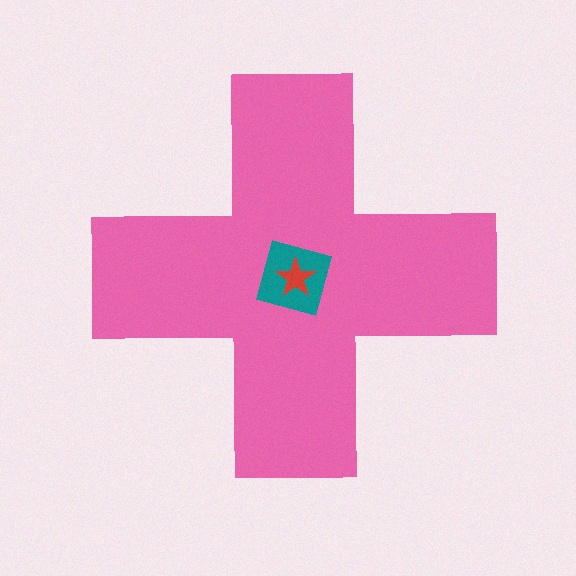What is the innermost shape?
The red star.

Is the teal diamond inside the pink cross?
Yes.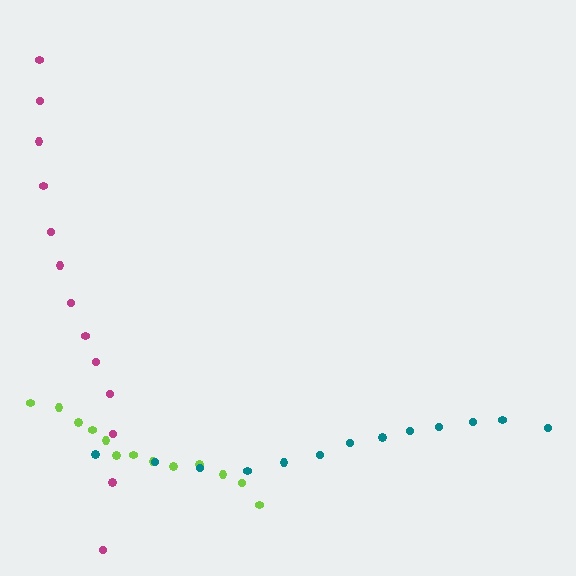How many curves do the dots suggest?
There are 3 distinct paths.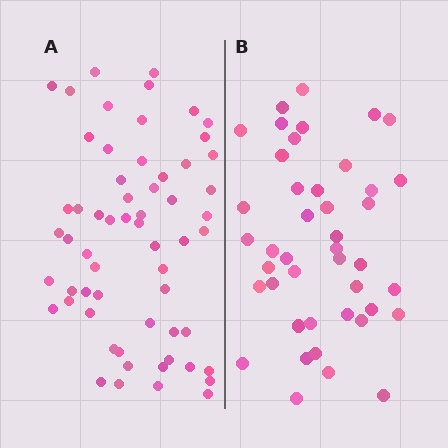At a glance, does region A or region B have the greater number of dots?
Region A (the left region) has more dots.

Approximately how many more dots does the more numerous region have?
Region A has approximately 15 more dots than region B.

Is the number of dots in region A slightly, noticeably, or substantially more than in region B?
Region A has noticeably more, but not dramatically so. The ratio is roughly 1.4 to 1.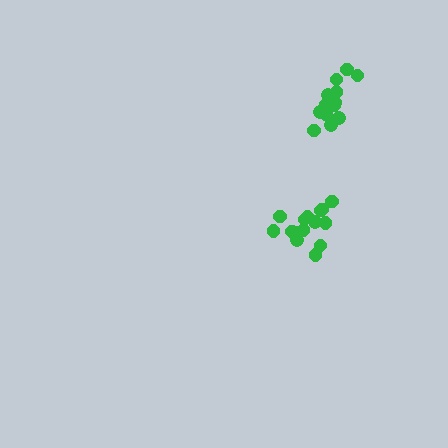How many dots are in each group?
Group 1: 16 dots, Group 2: 14 dots (30 total).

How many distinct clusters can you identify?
There are 2 distinct clusters.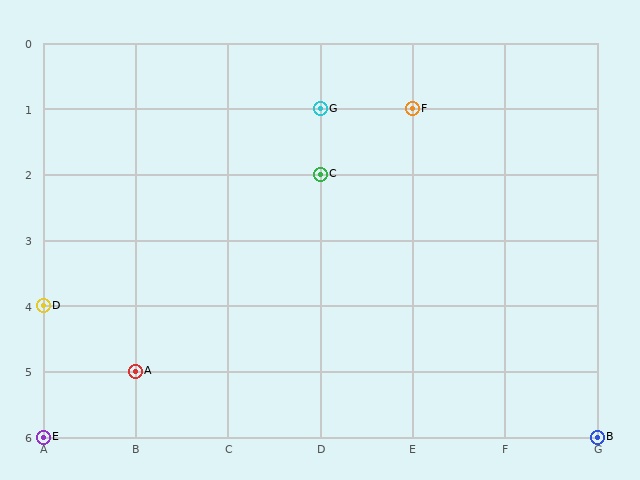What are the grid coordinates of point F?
Point F is at grid coordinates (E, 1).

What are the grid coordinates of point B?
Point B is at grid coordinates (G, 6).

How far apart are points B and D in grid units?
Points B and D are 6 columns and 2 rows apart (about 6.3 grid units diagonally).